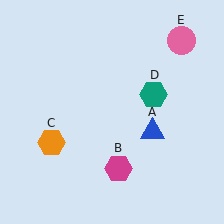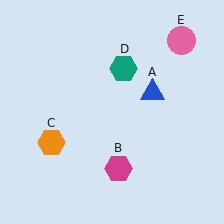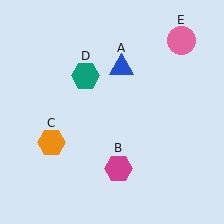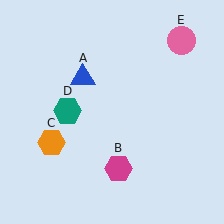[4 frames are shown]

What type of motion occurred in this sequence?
The blue triangle (object A), teal hexagon (object D) rotated counterclockwise around the center of the scene.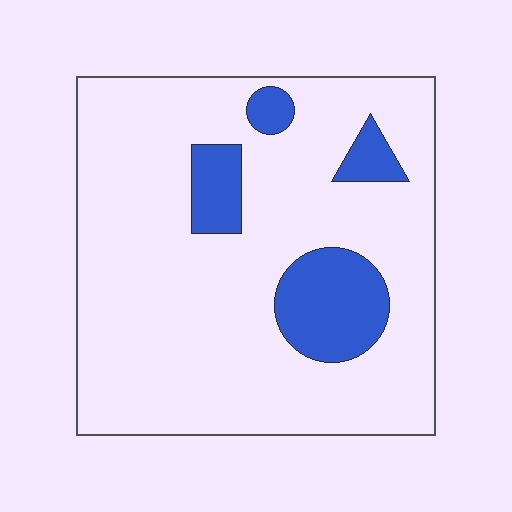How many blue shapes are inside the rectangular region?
4.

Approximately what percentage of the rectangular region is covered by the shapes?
Approximately 15%.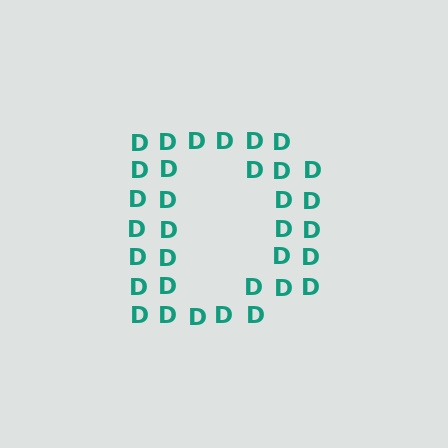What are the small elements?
The small elements are letter D's.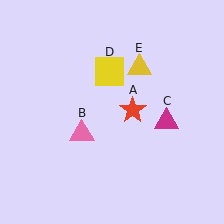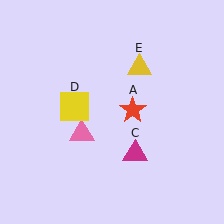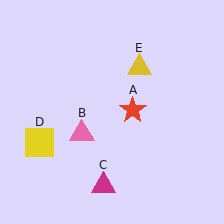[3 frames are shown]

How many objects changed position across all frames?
2 objects changed position: magenta triangle (object C), yellow square (object D).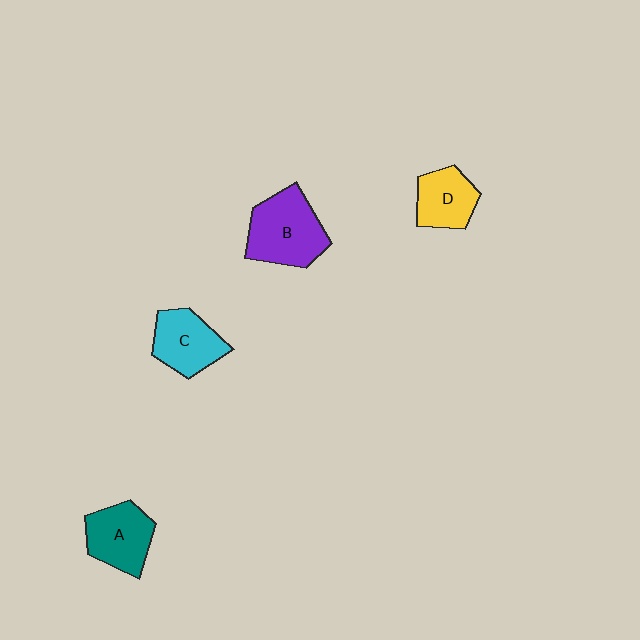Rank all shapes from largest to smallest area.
From largest to smallest: B (purple), A (teal), C (cyan), D (yellow).